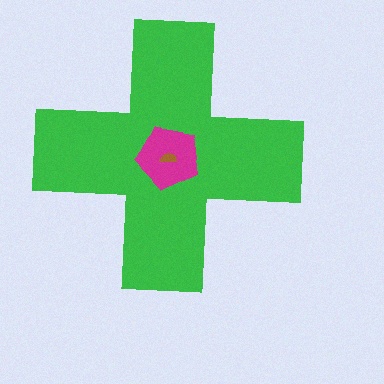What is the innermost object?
The brown semicircle.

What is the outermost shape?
The green cross.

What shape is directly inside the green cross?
The magenta pentagon.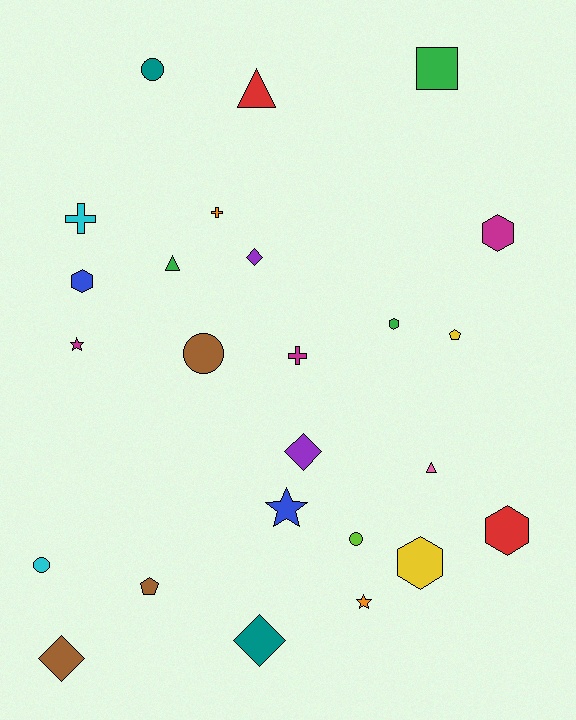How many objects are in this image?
There are 25 objects.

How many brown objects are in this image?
There are 3 brown objects.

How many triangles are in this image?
There are 3 triangles.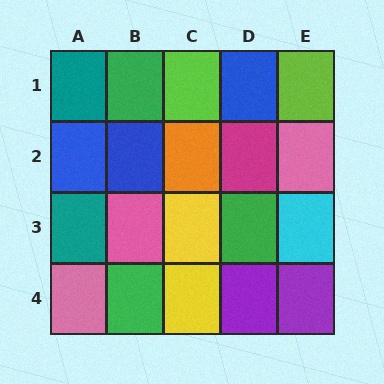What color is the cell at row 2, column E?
Pink.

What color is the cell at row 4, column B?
Green.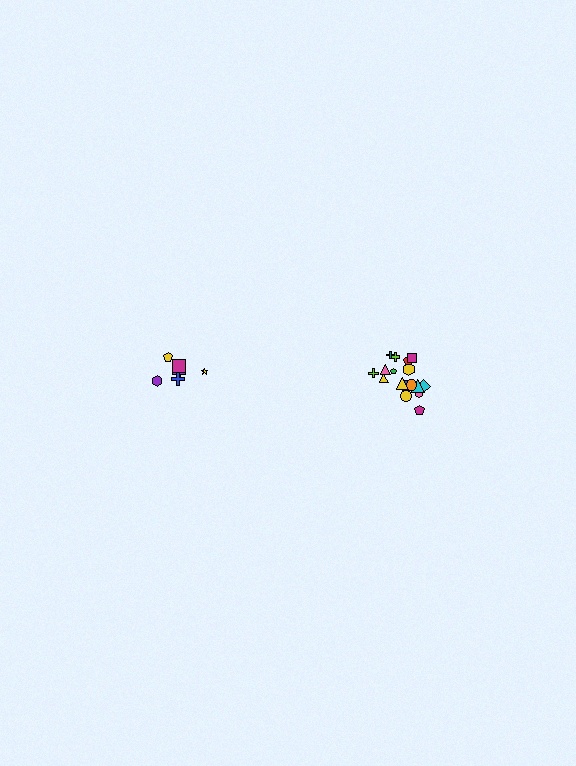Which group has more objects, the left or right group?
The right group.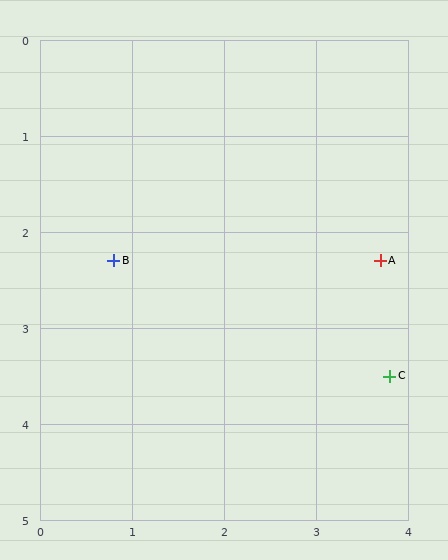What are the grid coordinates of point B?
Point B is at approximately (0.8, 2.3).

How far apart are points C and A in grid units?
Points C and A are about 1.2 grid units apart.